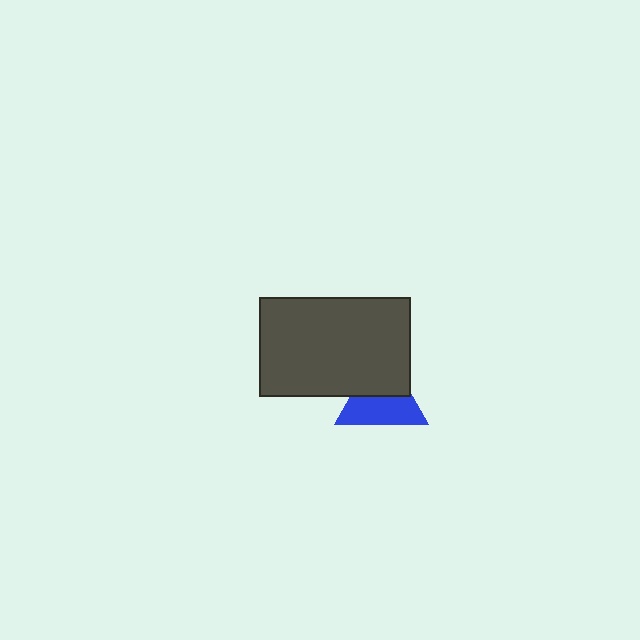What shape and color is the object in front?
The object in front is a dark gray rectangle.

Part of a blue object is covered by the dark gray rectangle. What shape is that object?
It is a triangle.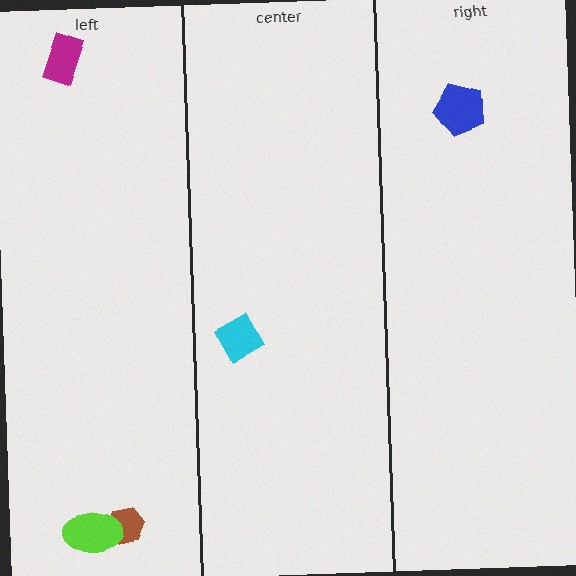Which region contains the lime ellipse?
The left region.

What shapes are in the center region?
The cyan diamond.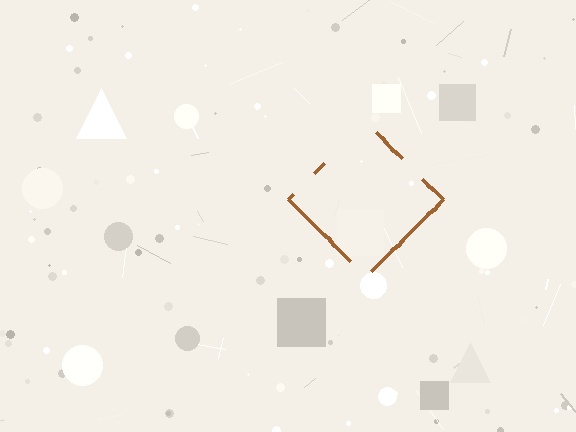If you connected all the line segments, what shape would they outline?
They would outline a diamond.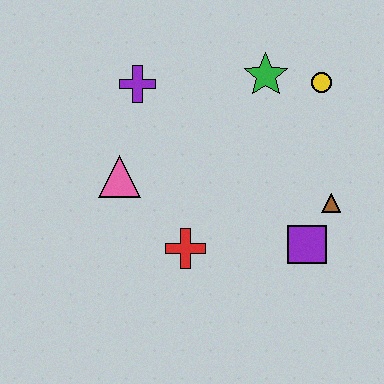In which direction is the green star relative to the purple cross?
The green star is to the right of the purple cross.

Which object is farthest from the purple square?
The purple cross is farthest from the purple square.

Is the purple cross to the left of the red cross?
Yes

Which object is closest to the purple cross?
The pink triangle is closest to the purple cross.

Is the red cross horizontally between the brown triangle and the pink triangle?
Yes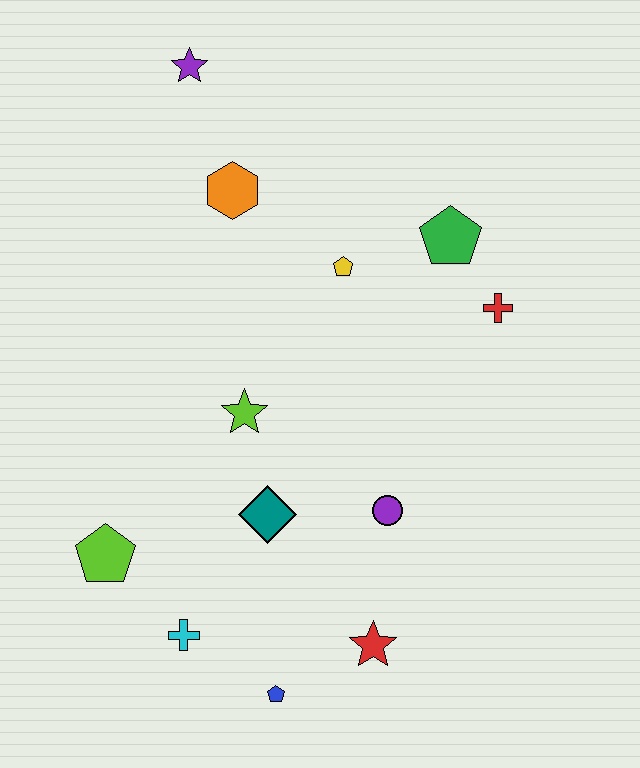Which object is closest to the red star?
The blue pentagon is closest to the red star.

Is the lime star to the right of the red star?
No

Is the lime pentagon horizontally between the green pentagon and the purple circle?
No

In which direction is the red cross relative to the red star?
The red cross is above the red star.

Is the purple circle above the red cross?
No